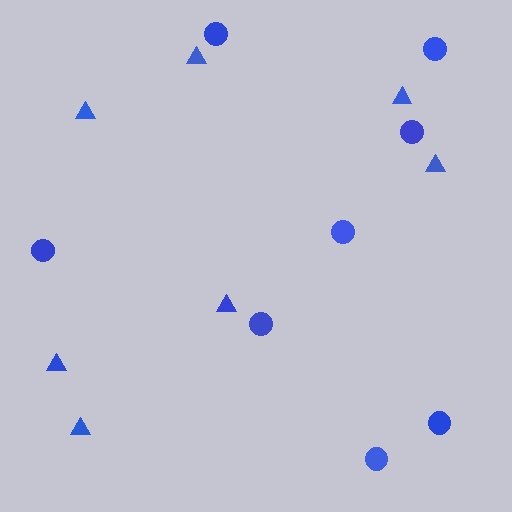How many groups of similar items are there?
There are 2 groups: one group of circles (8) and one group of triangles (7).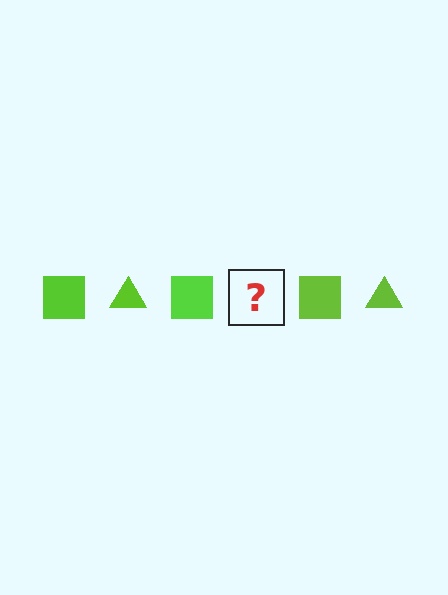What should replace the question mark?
The question mark should be replaced with a lime triangle.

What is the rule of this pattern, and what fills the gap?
The rule is that the pattern cycles through square, triangle shapes in lime. The gap should be filled with a lime triangle.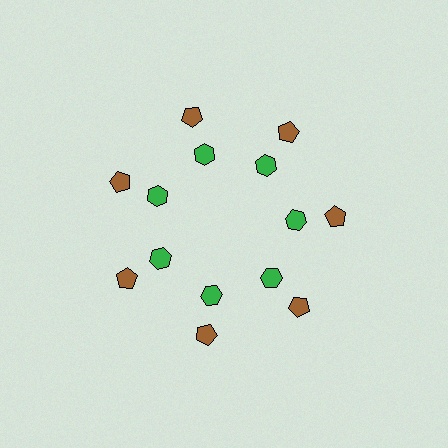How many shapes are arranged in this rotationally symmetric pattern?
There are 14 shapes, arranged in 7 groups of 2.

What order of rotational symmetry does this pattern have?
This pattern has 7-fold rotational symmetry.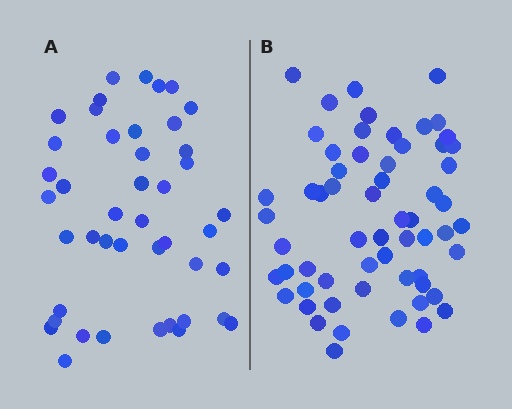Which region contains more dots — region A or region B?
Region B (the right region) has more dots.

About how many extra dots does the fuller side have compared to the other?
Region B has approximately 15 more dots than region A.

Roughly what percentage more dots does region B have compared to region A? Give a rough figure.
About 35% more.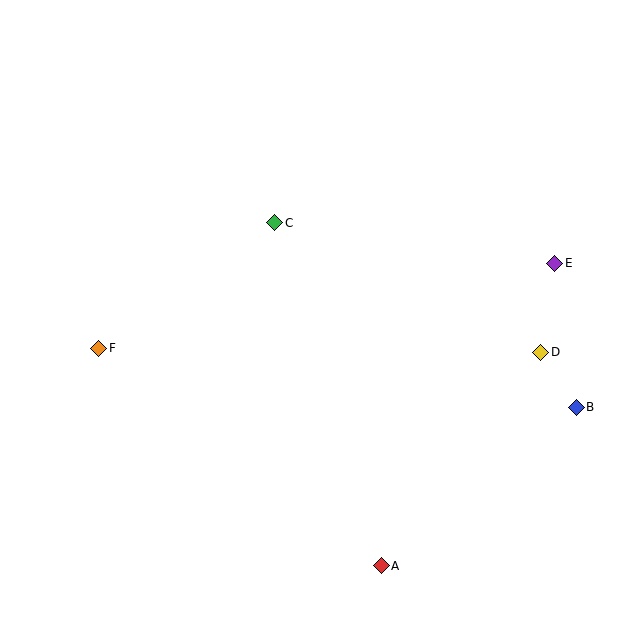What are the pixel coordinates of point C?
Point C is at (275, 223).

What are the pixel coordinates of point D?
Point D is at (541, 352).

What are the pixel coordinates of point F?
Point F is at (99, 349).